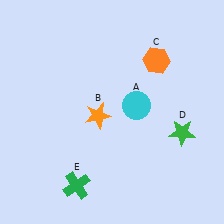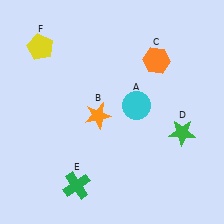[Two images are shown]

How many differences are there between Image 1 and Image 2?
There is 1 difference between the two images.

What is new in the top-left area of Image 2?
A yellow pentagon (F) was added in the top-left area of Image 2.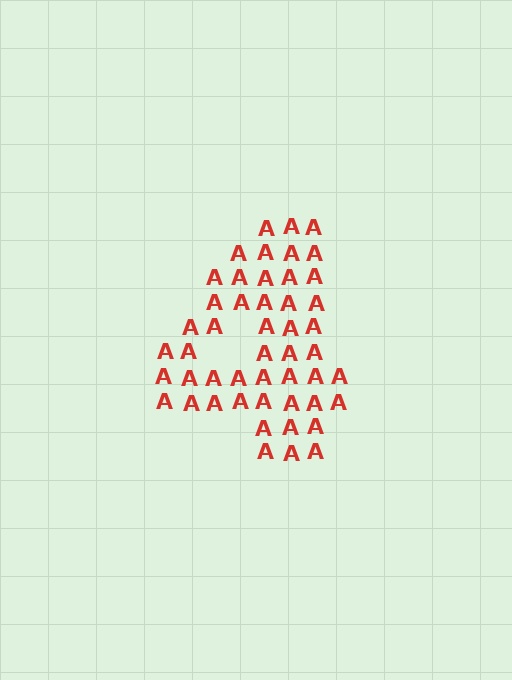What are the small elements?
The small elements are letter A's.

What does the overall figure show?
The overall figure shows the digit 4.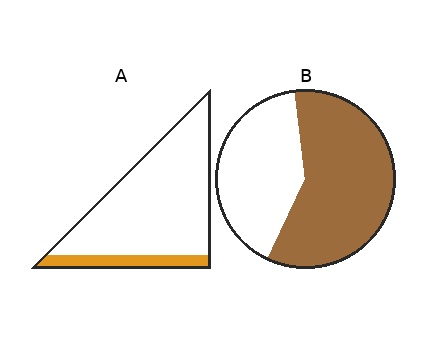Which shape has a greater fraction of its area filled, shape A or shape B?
Shape B.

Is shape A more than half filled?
No.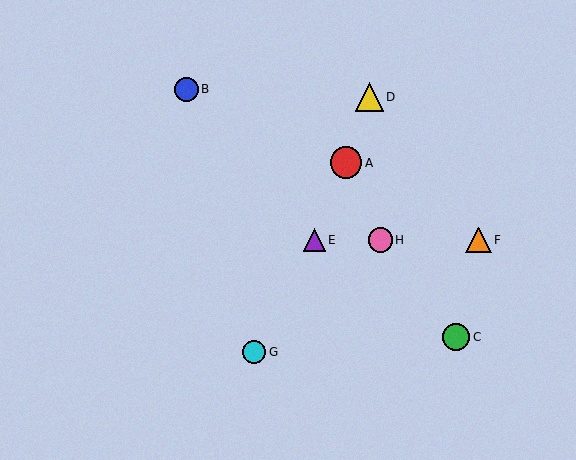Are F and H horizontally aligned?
Yes, both are at y≈240.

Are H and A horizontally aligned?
No, H is at y≈240 and A is at y≈162.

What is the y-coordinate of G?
Object G is at y≈352.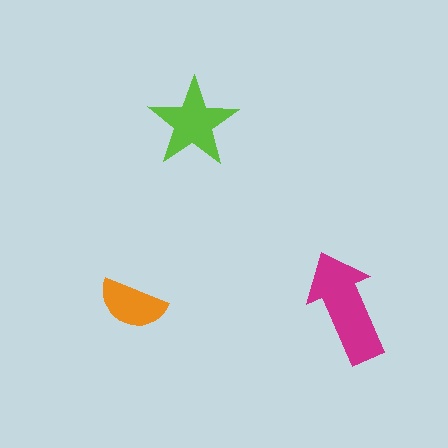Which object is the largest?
The magenta arrow.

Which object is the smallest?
The orange semicircle.